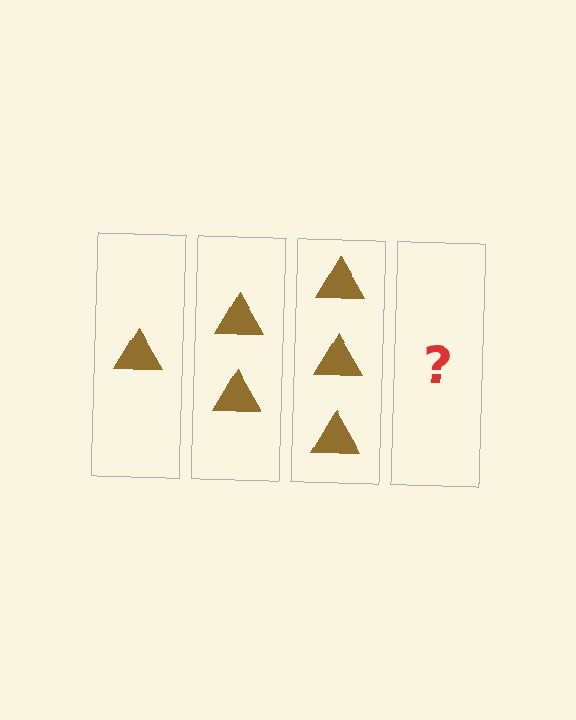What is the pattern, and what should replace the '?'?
The pattern is that each step adds one more triangle. The '?' should be 4 triangles.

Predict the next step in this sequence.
The next step is 4 triangles.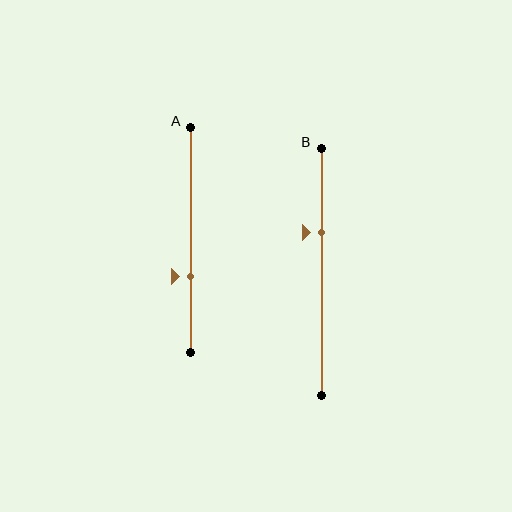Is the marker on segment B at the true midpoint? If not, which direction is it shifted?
No, the marker on segment B is shifted upward by about 16% of the segment length.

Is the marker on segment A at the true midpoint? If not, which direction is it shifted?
No, the marker on segment A is shifted downward by about 16% of the segment length.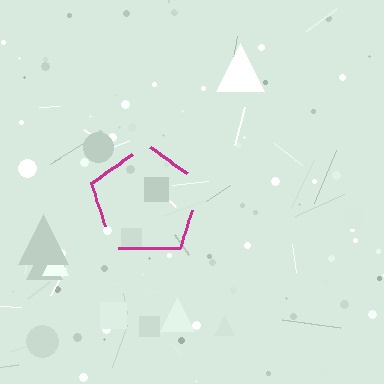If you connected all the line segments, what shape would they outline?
They would outline a pentagon.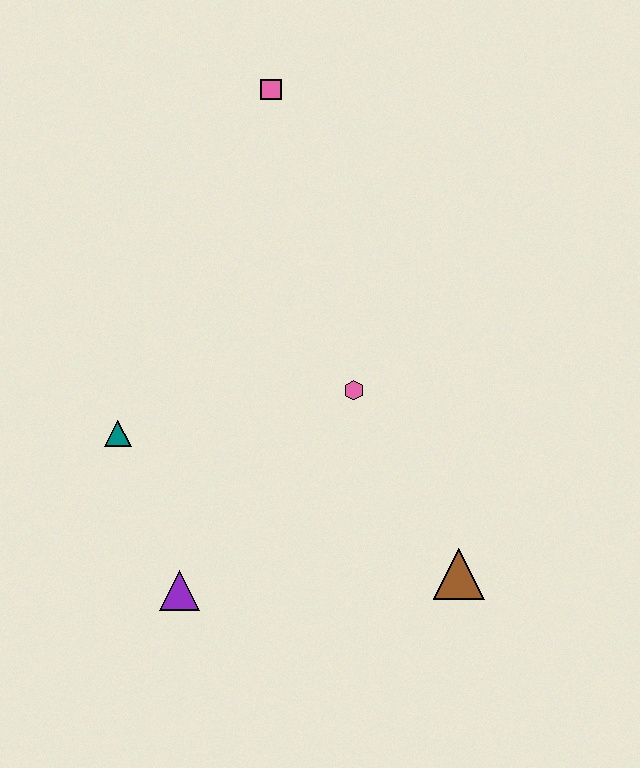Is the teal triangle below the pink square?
Yes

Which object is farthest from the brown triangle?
The pink square is farthest from the brown triangle.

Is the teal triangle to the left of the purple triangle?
Yes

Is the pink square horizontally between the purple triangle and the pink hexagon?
Yes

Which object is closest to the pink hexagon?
The brown triangle is closest to the pink hexagon.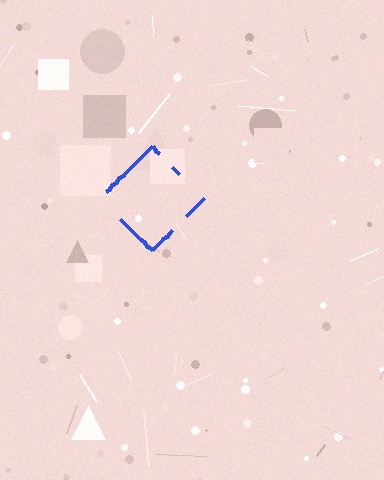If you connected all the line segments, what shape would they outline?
They would outline a diamond.